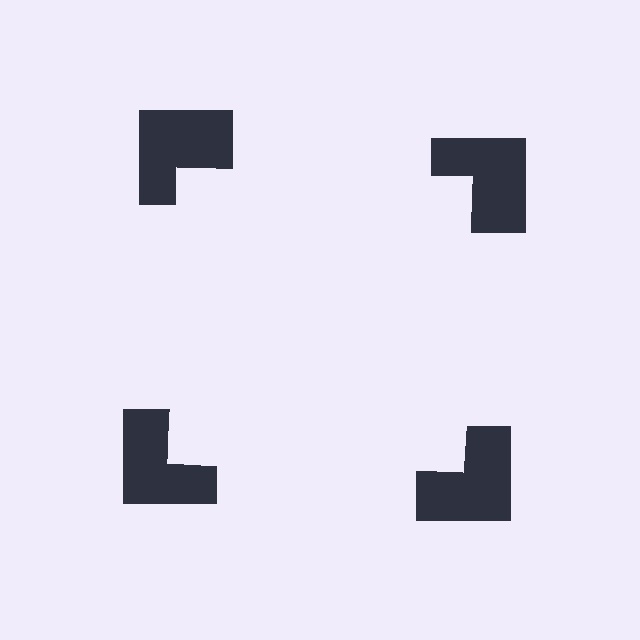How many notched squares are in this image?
There are 4 — one at each vertex of the illusory square.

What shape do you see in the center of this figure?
An illusory square — its edges are inferred from the aligned wedge cuts in the notched squares, not physically drawn.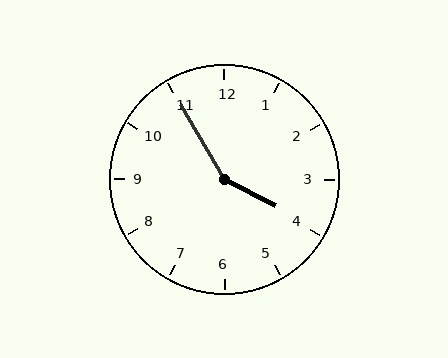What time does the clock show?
3:55.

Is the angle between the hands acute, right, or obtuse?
It is obtuse.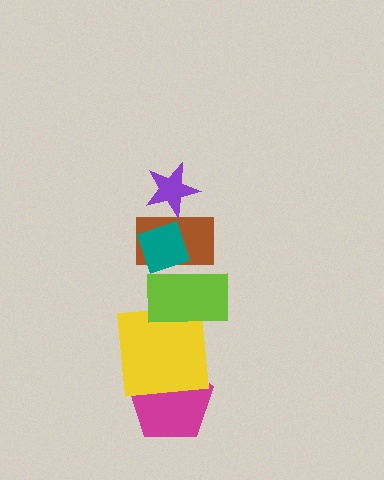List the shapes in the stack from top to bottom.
From top to bottom: the purple star, the teal diamond, the brown rectangle, the lime rectangle, the yellow square, the magenta pentagon.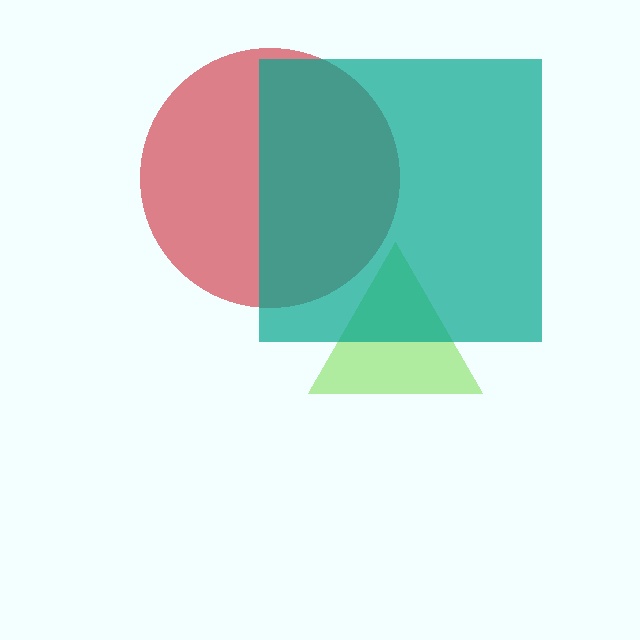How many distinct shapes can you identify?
There are 3 distinct shapes: a red circle, a lime triangle, a teal square.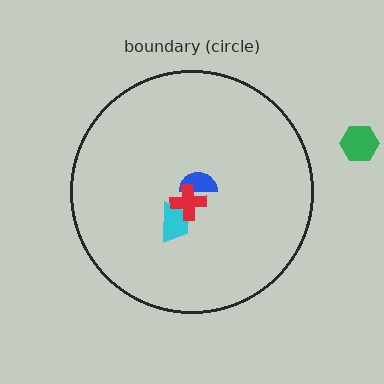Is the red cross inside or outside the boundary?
Inside.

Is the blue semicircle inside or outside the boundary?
Inside.